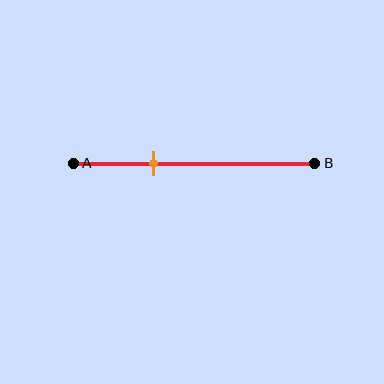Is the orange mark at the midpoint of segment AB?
No, the mark is at about 35% from A, not at the 50% midpoint.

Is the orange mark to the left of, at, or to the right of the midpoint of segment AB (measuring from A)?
The orange mark is to the left of the midpoint of segment AB.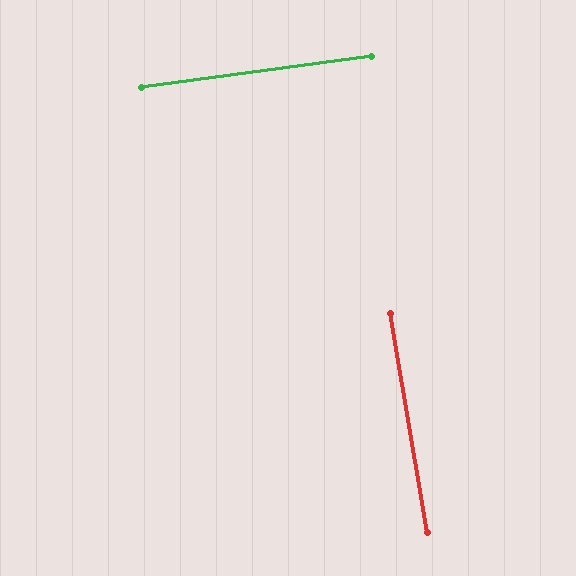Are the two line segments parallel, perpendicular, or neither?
Perpendicular — they meet at approximately 88°.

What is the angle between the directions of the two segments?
Approximately 88 degrees.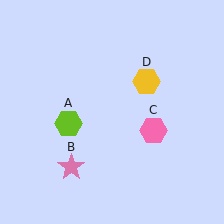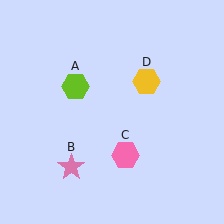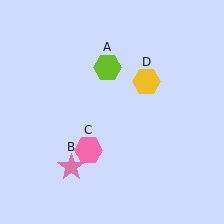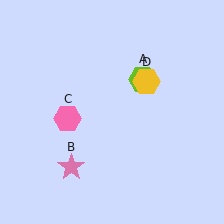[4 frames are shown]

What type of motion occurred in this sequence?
The lime hexagon (object A), pink hexagon (object C) rotated clockwise around the center of the scene.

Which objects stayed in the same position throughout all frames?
Pink star (object B) and yellow hexagon (object D) remained stationary.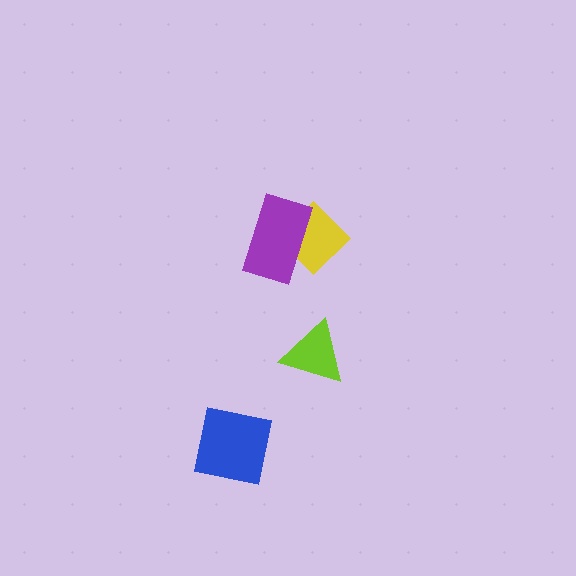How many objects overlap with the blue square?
0 objects overlap with the blue square.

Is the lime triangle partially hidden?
No, no other shape covers it.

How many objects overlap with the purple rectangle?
1 object overlaps with the purple rectangle.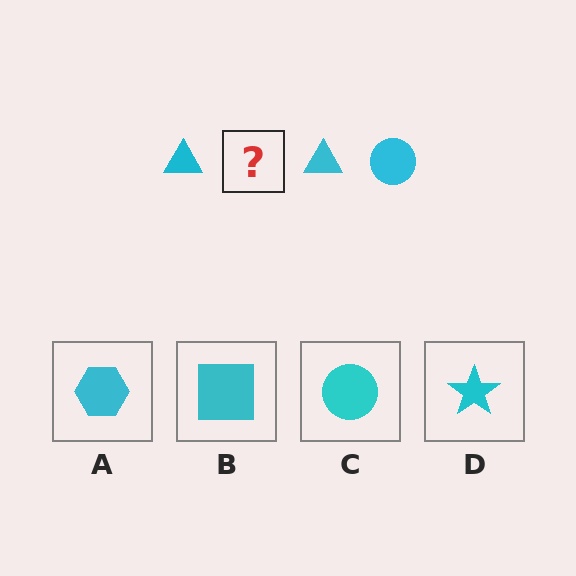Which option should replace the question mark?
Option C.